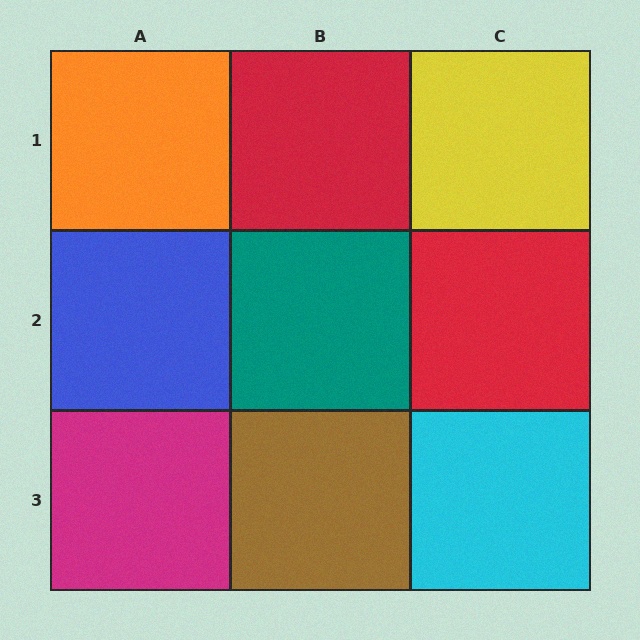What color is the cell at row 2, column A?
Blue.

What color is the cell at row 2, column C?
Red.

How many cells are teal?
1 cell is teal.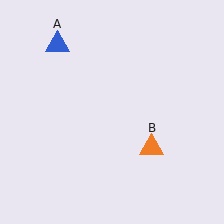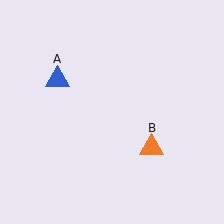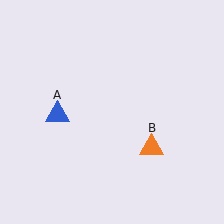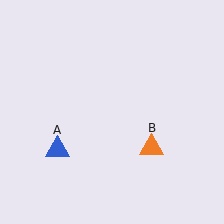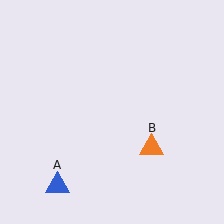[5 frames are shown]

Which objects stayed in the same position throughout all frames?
Orange triangle (object B) remained stationary.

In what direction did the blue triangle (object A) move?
The blue triangle (object A) moved down.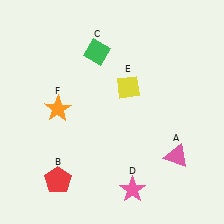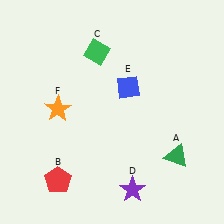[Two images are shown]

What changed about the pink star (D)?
In Image 1, D is pink. In Image 2, it changed to purple.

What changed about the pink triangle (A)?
In Image 1, A is pink. In Image 2, it changed to green.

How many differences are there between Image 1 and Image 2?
There are 3 differences between the two images.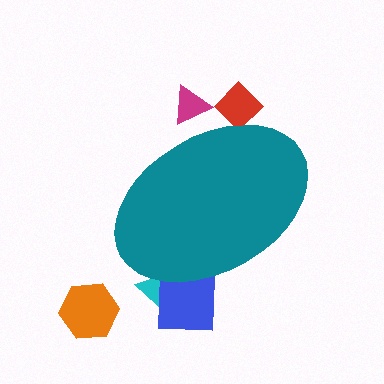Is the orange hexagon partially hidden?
No, the orange hexagon is fully visible.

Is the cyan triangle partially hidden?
Yes, the cyan triangle is partially hidden behind the teal ellipse.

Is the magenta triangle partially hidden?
Yes, the magenta triangle is partially hidden behind the teal ellipse.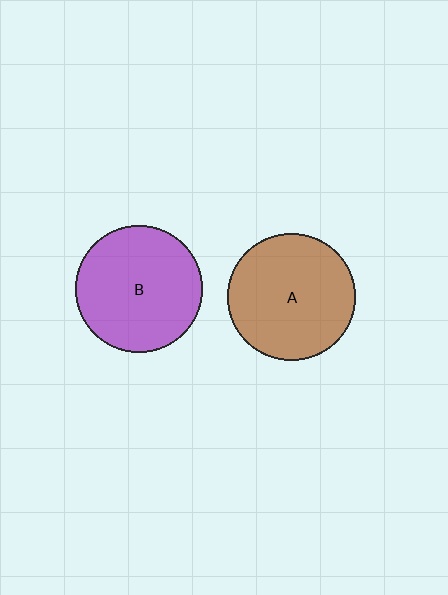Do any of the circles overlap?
No, none of the circles overlap.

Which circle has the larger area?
Circle A (brown).